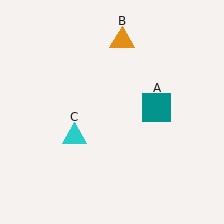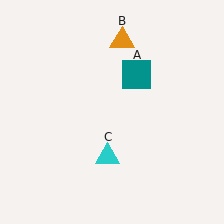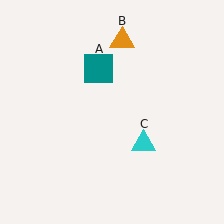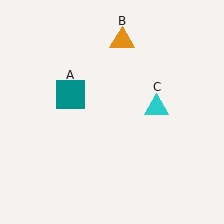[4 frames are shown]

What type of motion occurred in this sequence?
The teal square (object A), cyan triangle (object C) rotated counterclockwise around the center of the scene.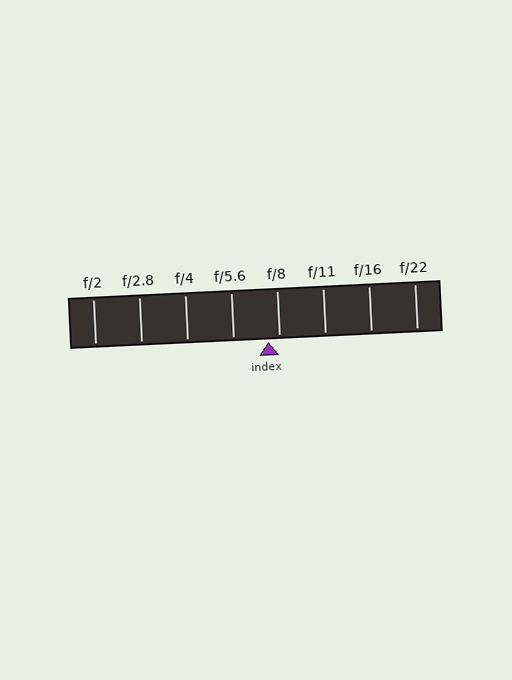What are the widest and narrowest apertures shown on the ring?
The widest aperture shown is f/2 and the narrowest is f/22.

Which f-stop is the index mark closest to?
The index mark is closest to f/8.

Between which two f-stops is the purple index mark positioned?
The index mark is between f/5.6 and f/8.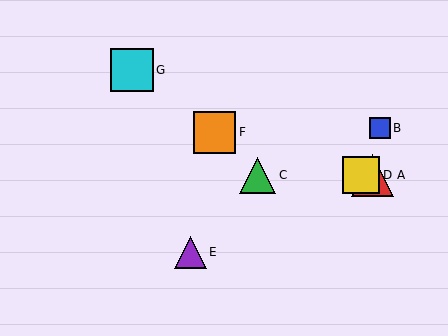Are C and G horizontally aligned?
No, C is at y≈175 and G is at y≈70.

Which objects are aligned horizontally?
Objects A, C, D are aligned horizontally.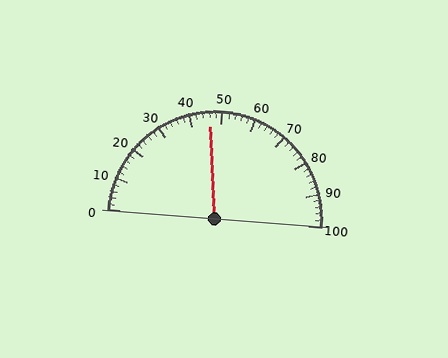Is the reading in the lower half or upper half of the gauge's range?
The reading is in the lower half of the range (0 to 100).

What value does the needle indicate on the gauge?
The needle indicates approximately 46.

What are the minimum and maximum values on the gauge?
The gauge ranges from 0 to 100.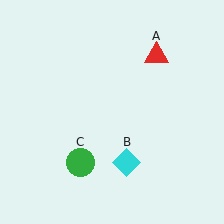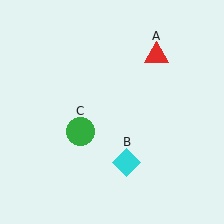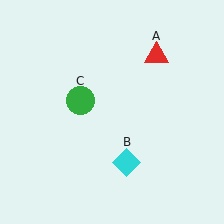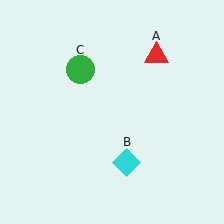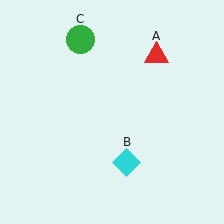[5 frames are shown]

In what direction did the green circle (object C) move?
The green circle (object C) moved up.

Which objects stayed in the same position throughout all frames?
Red triangle (object A) and cyan diamond (object B) remained stationary.